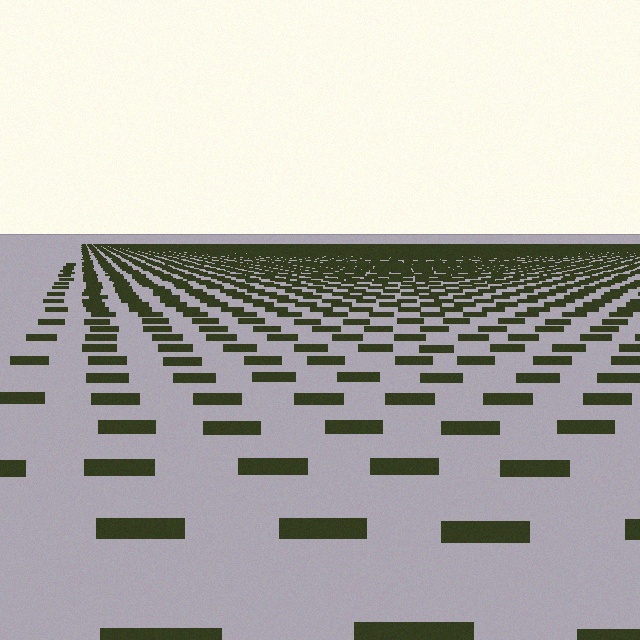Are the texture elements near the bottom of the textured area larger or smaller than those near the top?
Larger. Near the bottom, elements are closer to the viewer and appear at a bigger on-screen size.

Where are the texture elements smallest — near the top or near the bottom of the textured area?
Near the top.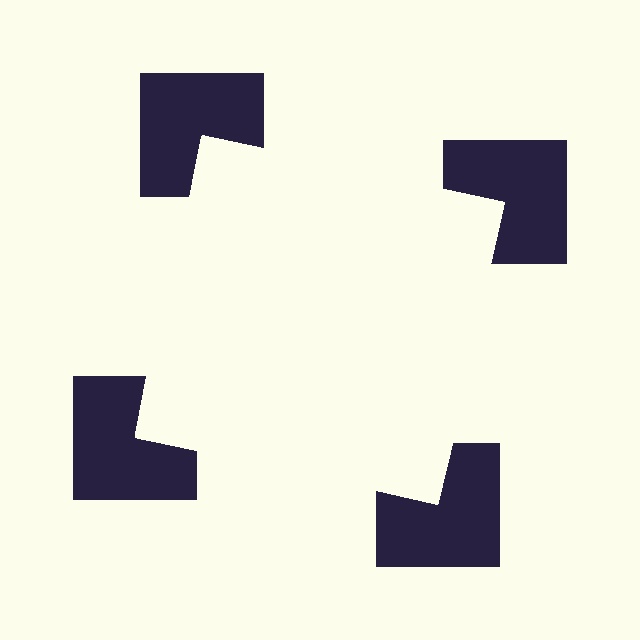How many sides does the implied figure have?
4 sides.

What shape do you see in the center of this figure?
An illusory square — its edges are inferred from the aligned wedge cuts in the notched squares, not physically drawn.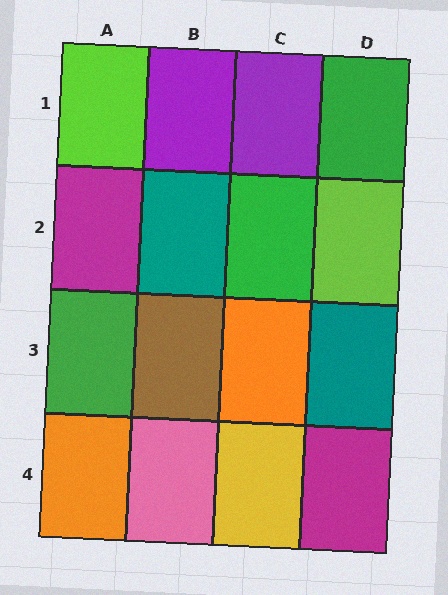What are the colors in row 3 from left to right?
Green, brown, orange, teal.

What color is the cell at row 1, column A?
Lime.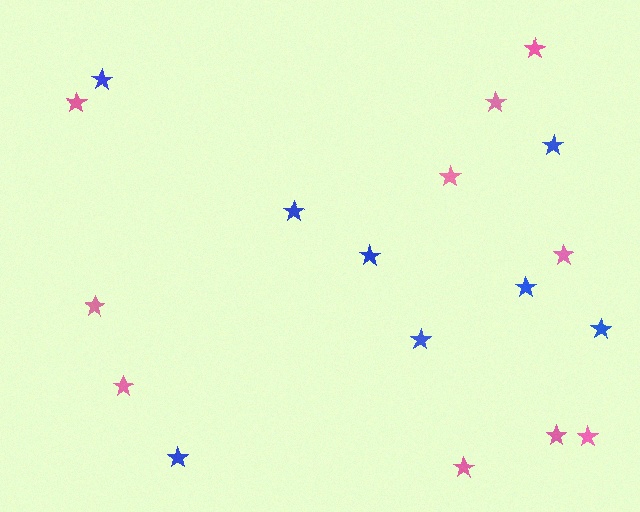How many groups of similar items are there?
There are 2 groups: one group of blue stars (8) and one group of pink stars (10).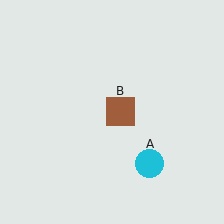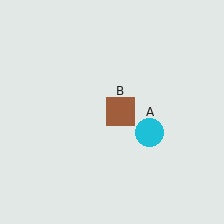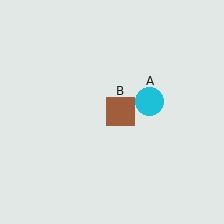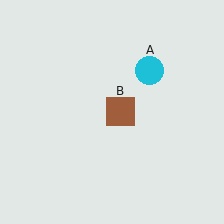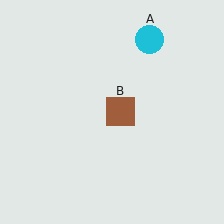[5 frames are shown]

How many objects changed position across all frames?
1 object changed position: cyan circle (object A).